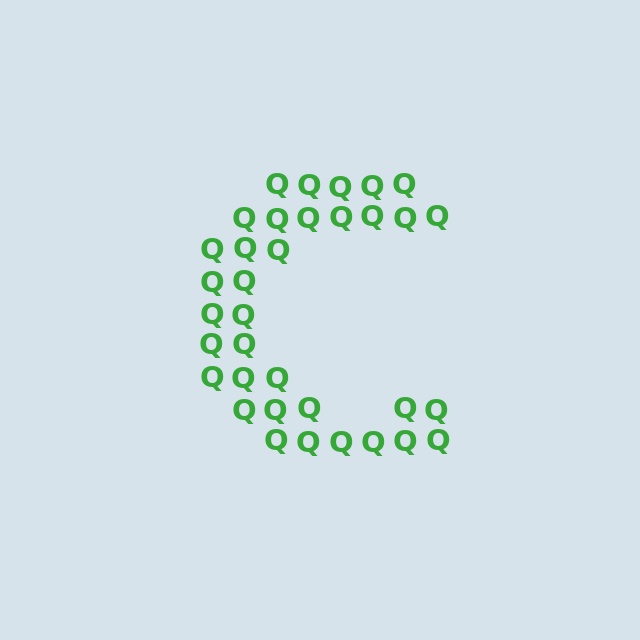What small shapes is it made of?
It is made of small letter Q's.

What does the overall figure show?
The overall figure shows the letter C.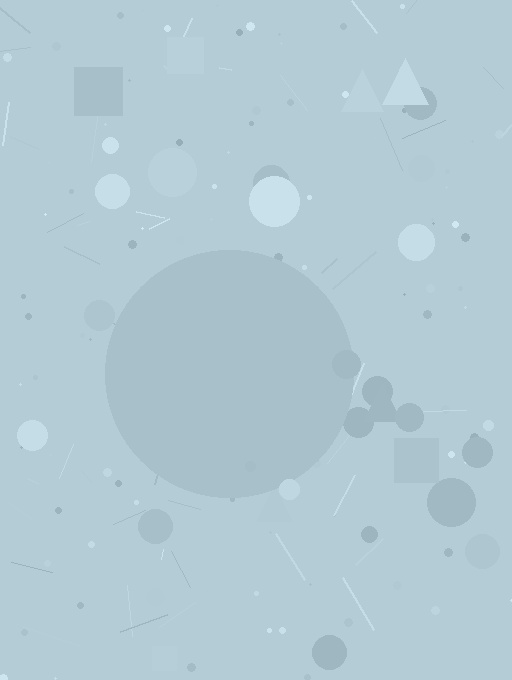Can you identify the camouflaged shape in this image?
The camouflaged shape is a circle.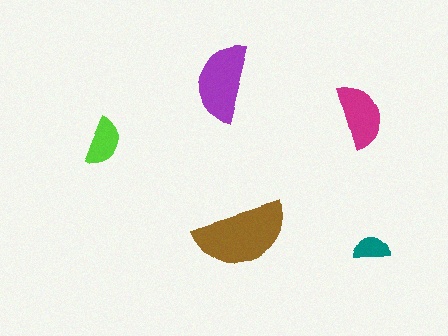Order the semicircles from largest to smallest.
the brown one, the purple one, the magenta one, the lime one, the teal one.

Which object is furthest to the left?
The lime semicircle is leftmost.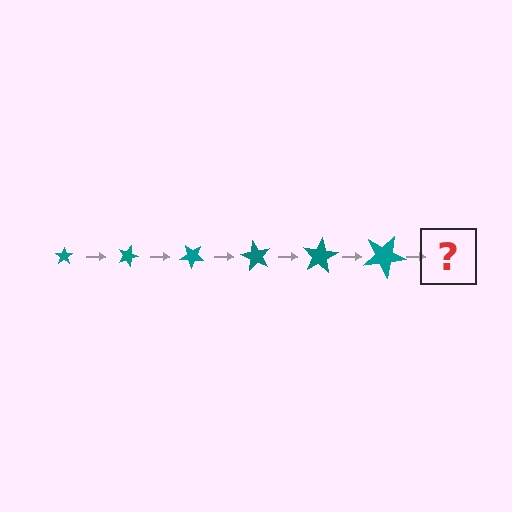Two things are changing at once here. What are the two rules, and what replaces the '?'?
The two rules are that the star grows larger each step and it rotates 20 degrees each step. The '?' should be a star, larger than the previous one and rotated 120 degrees from the start.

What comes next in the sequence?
The next element should be a star, larger than the previous one and rotated 120 degrees from the start.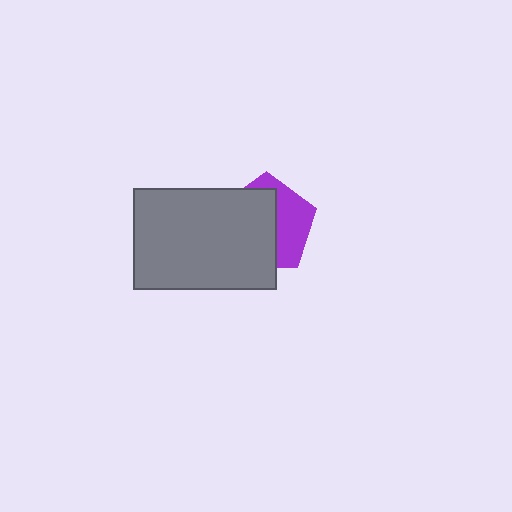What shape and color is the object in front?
The object in front is a gray rectangle.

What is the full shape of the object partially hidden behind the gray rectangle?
The partially hidden object is a purple pentagon.